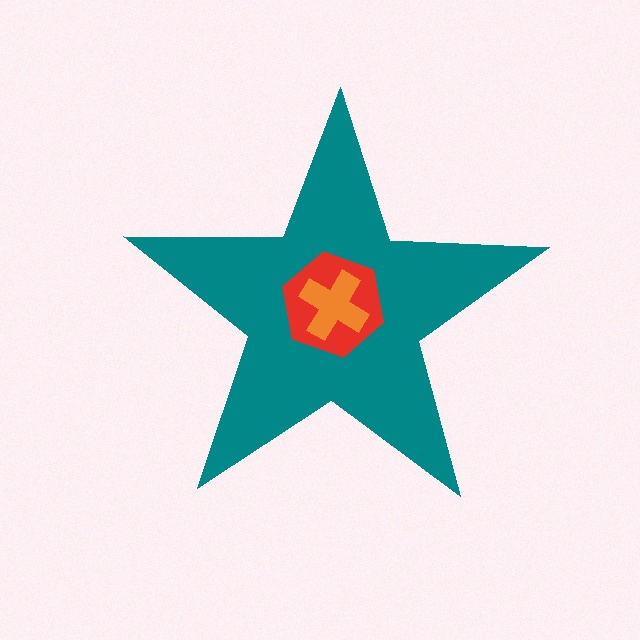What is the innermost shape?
The orange cross.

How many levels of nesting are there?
3.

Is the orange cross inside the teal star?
Yes.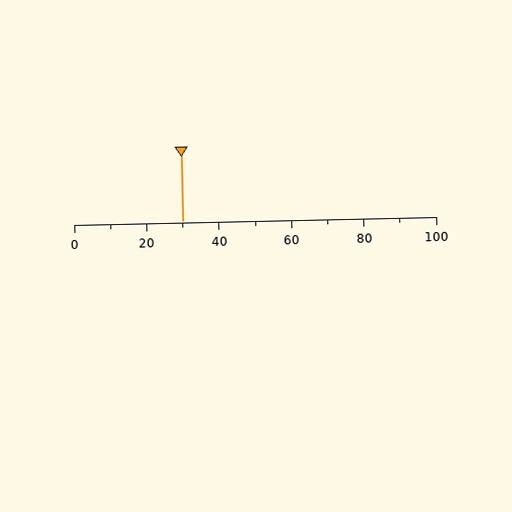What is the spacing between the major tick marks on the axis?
The major ticks are spaced 20 apart.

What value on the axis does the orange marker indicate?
The marker indicates approximately 30.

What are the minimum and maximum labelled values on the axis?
The axis runs from 0 to 100.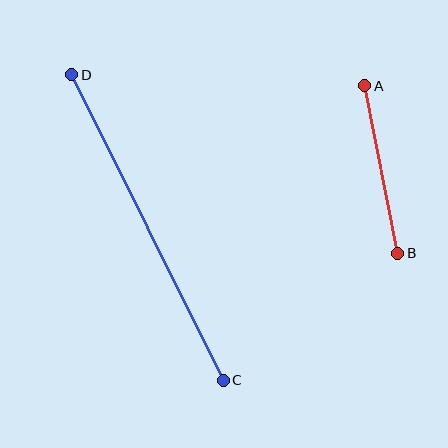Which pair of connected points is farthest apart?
Points C and D are farthest apart.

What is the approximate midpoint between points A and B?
The midpoint is at approximately (381, 169) pixels.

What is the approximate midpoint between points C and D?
The midpoint is at approximately (148, 228) pixels.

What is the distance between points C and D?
The distance is approximately 341 pixels.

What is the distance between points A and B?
The distance is approximately 171 pixels.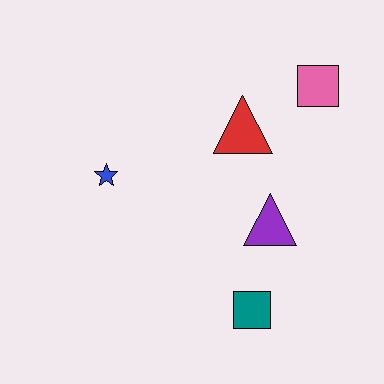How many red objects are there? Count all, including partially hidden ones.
There is 1 red object.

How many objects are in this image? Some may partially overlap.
There are 5 objects.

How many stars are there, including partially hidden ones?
There is 1 star.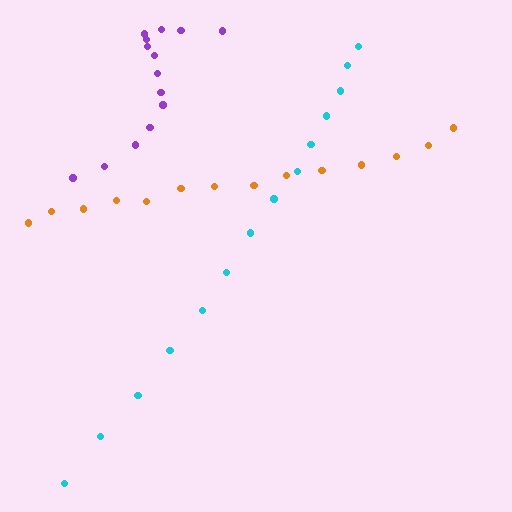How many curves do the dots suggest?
There are 3 distinct paths.